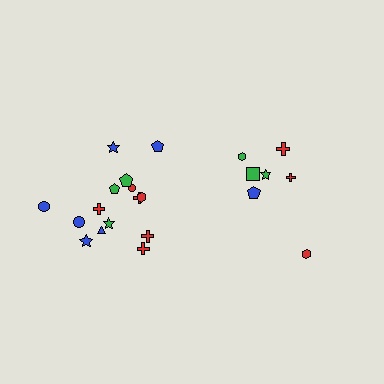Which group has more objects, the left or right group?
The left group.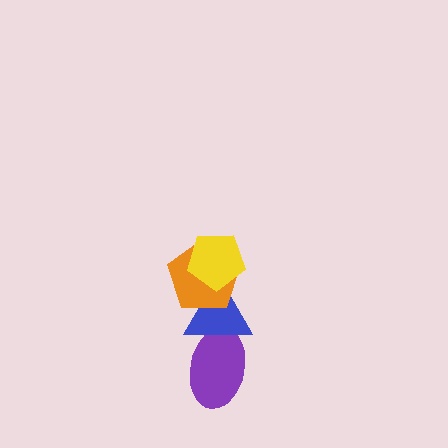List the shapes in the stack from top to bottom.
From top to bottom: the yellow pentagon, the orange pentagon, the blue triangle, the purple ellipse.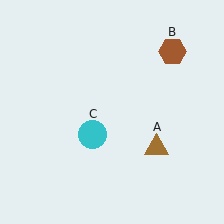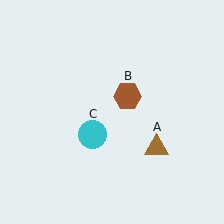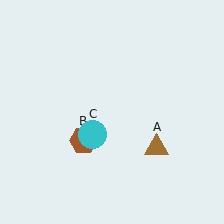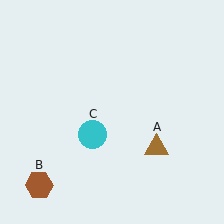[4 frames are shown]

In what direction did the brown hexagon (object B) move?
The brown hexagon (object B) moved down and to the left.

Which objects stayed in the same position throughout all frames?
Brown triangle (object A) and cyan circle (object C) remained stationary.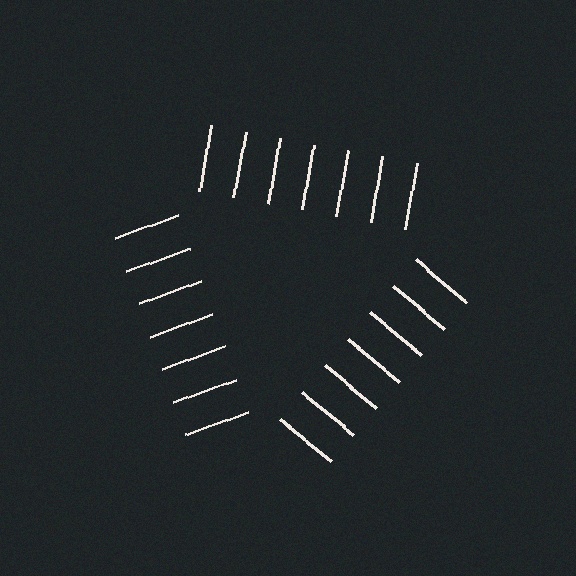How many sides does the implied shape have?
3 sides — the line-ends trace a triangle.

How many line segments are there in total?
21 — 7 along each of the 3 edges.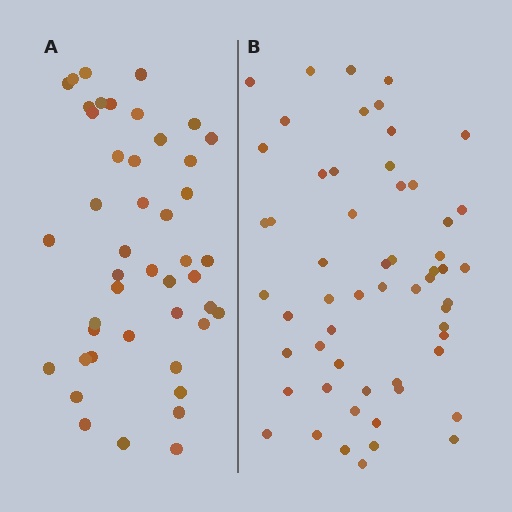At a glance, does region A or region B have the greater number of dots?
Region B (the right region) has more dots.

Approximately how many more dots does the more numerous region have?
Region B has roughly 12 or so more dots than region A.